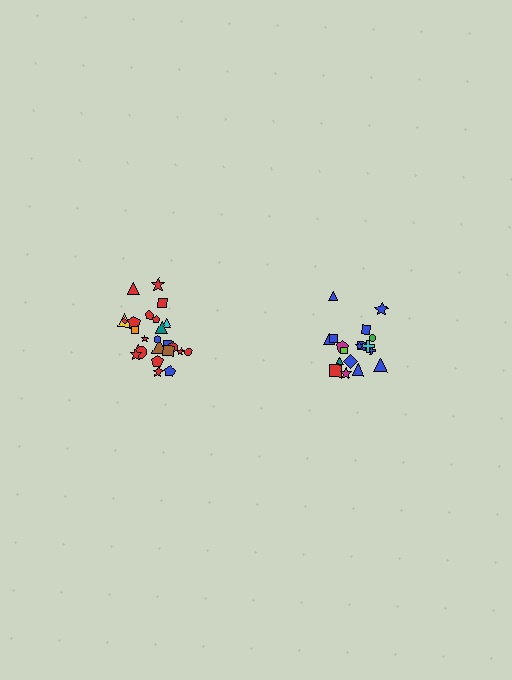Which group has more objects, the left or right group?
The left group.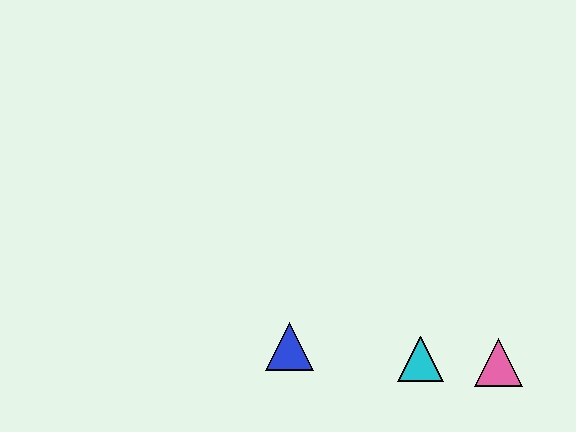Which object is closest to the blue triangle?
The cyan triangle is closest to the blue triangle.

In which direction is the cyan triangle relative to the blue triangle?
The cyan triangle is to the right of the blue triangle.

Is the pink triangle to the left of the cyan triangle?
No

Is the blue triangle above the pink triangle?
Yes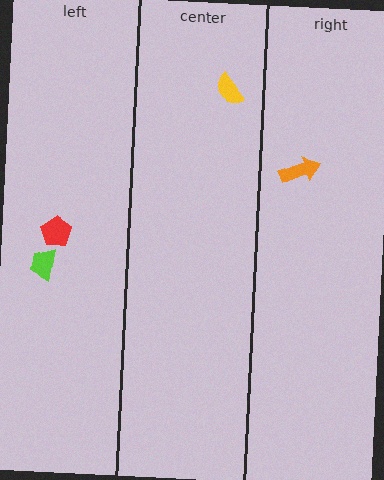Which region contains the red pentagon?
The left region.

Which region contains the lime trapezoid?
The left region.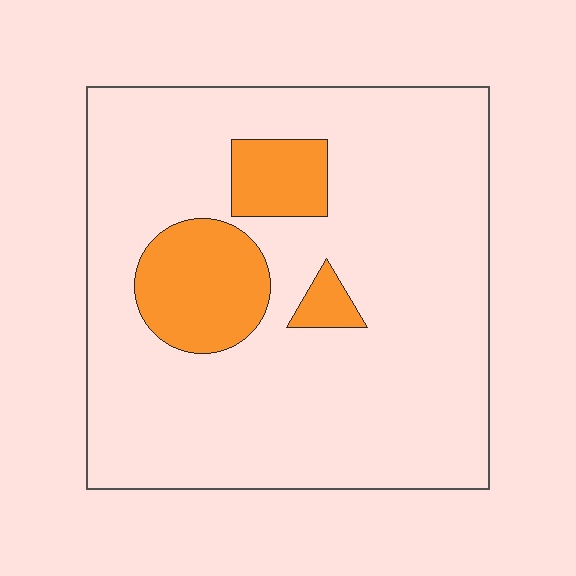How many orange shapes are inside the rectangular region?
3.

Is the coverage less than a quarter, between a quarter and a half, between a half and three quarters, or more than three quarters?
Less than a quarter.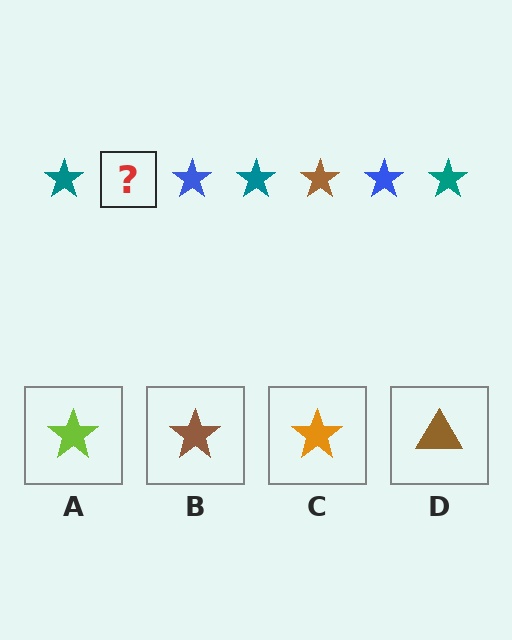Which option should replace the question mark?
Option B.